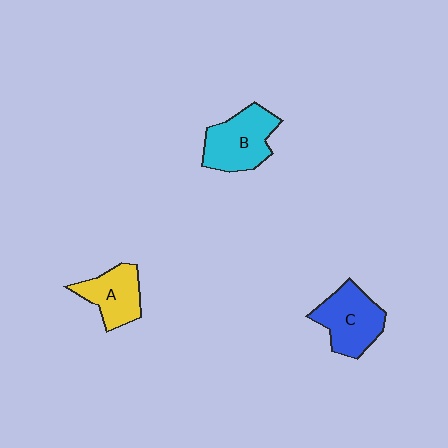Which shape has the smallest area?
Shape A (yellow).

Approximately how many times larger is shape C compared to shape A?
Approximately 1.2 times.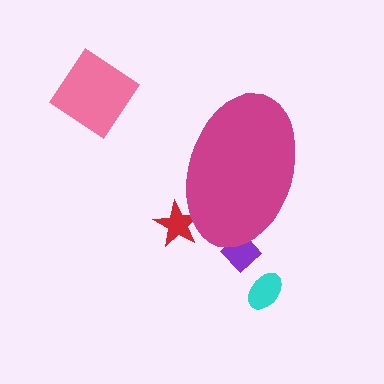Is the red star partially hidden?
Yes, the red star is partially hidden behind the magenta ellipse.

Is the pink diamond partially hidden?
No, the pink diamond is fully visible.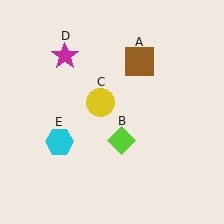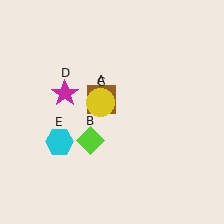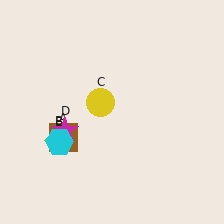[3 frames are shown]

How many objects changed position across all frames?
3 objects changed position: brown square (object A), lime diamond (object B), magenta star (object D).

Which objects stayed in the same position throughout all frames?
Yellow circle (object C) and cyan hexagon (object E) remained stationary.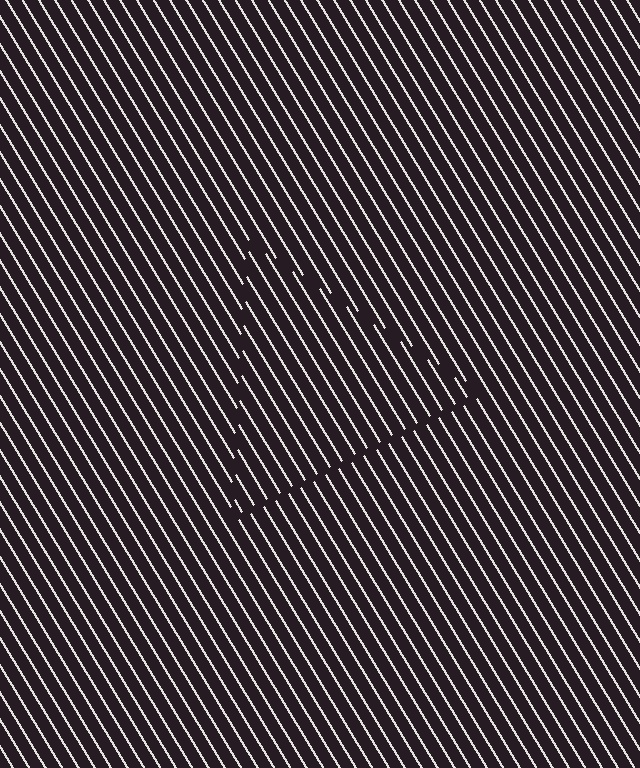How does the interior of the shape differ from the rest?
The interior of the shape contains the same grating, shifted by half a period — the contour is defined by the phase discontinuity where line-ends from the inner and outer gratings abut.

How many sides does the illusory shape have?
3 sides — the line-ends trace a triangle.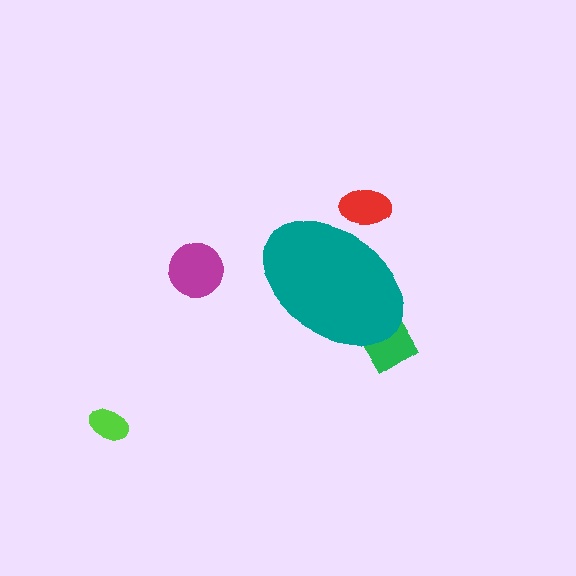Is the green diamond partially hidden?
Yes, the green diamond is partially hidden behind the teal ellipse.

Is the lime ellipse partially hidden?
No, the lime ellipse is fully visible.